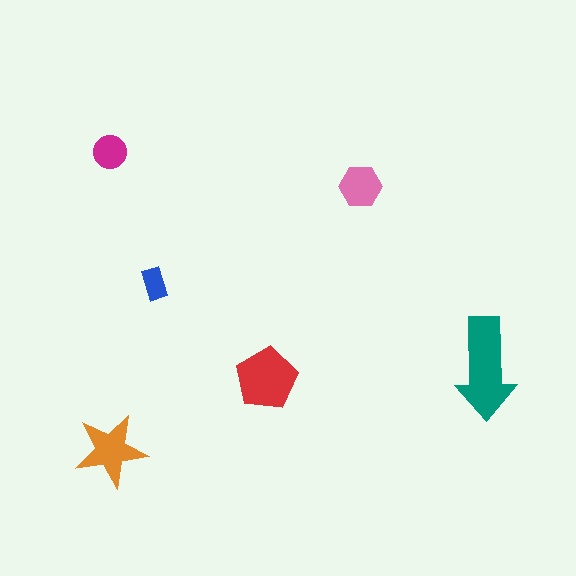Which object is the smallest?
The blue rectangle.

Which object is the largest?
The teal arrow.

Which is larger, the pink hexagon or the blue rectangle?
The pink hexagon.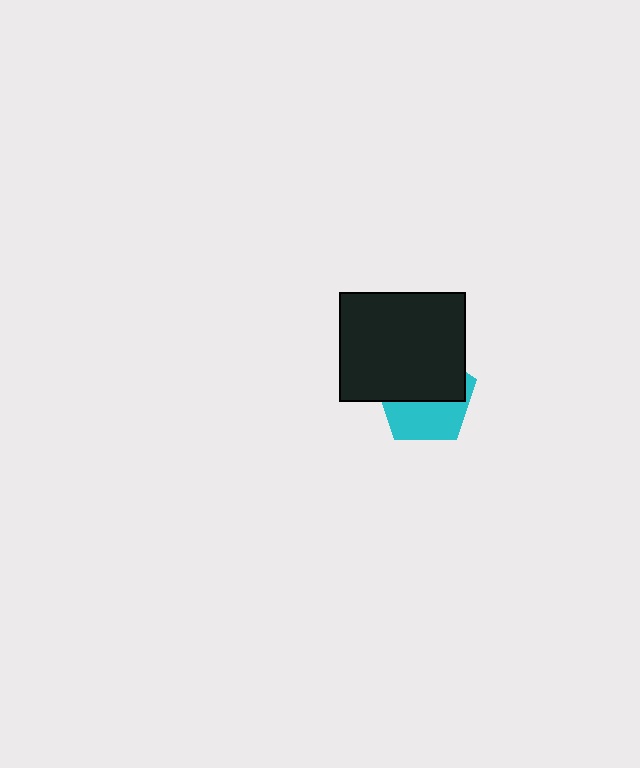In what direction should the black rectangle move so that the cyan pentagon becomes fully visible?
The black rectangle should move up. That is the shortest direction to clear the overlap and leave the cyan pentagon fully visible.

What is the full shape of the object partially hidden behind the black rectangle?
The partially hidden object is a cyan pentagon.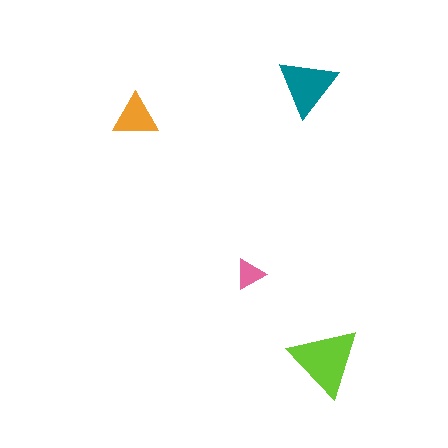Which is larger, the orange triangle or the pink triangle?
The orange one.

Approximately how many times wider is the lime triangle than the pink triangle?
About 2.5 times wider.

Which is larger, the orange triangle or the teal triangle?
The teal one.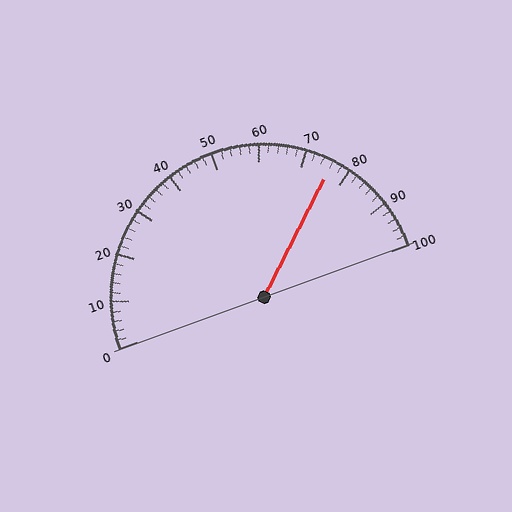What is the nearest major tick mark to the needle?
The nearest major tick mark is 80.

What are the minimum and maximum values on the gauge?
The gauge ranges from 0 to 100.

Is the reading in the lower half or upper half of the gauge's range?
The reading is in the upper half of the range (0 to 100).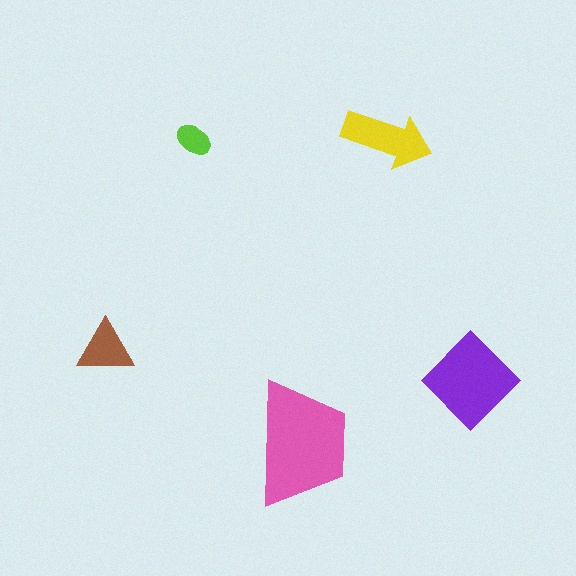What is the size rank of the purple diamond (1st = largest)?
2nd.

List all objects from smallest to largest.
The lime ellipse, the brown triangle, the yellow arrow, the purple diamond, the pink trapezoid.